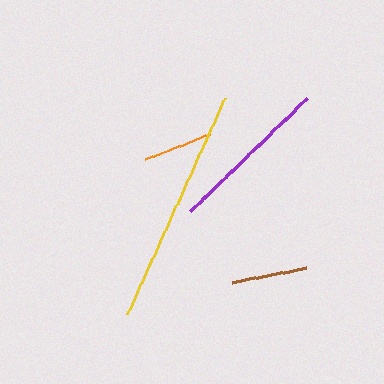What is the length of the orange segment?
The orange segment is approximately 70 pixels long.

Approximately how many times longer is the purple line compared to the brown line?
The purple line is approximately 2.1 times the length of the brown line.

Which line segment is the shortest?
The orange line is the shortest at approximately 70 pixels.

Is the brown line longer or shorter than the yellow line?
The yellow line is longer than the brown line.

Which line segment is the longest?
The yellow line is the longest at approximately 236 pixels.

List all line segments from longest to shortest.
From longest to shortest: yellow, purple, brown, orange.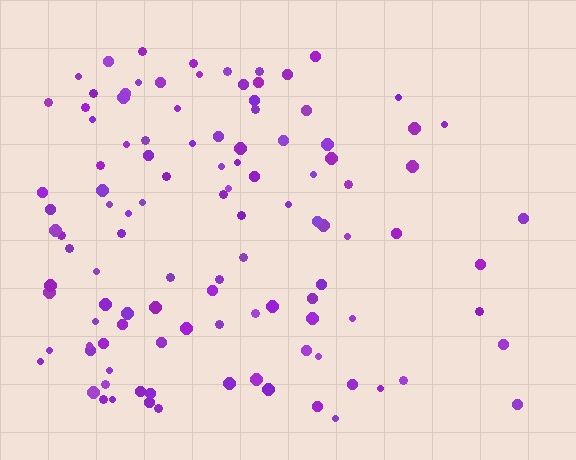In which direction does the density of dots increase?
From right to left, with the left side densest.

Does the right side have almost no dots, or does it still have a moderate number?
Still a moderate number, just noticeably fewer than the left.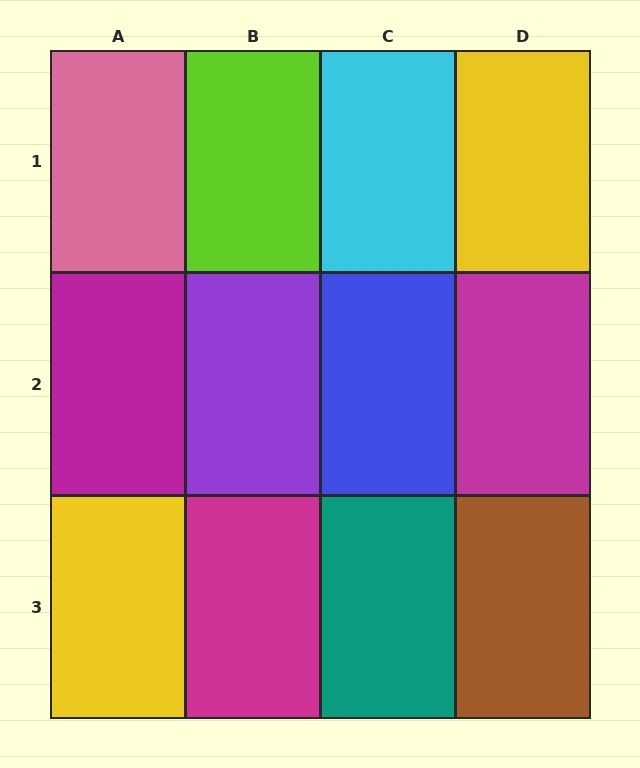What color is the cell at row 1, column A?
Pink.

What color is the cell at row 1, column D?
Yellow.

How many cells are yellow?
2 cells are yellow.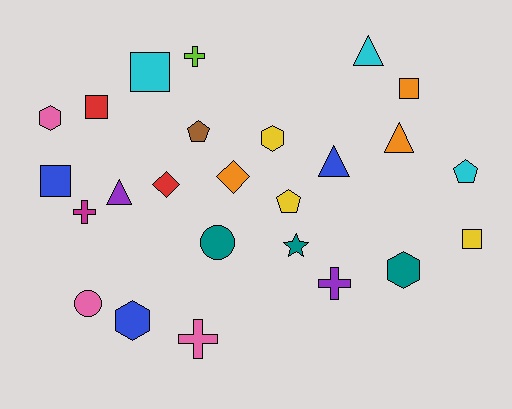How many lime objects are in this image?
There is 1 lime object.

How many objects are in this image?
There are 25 objects.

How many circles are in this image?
There are 2 circles.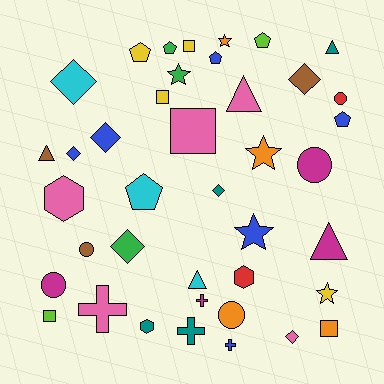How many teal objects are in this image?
There are 4 teal objects.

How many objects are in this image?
There are 40 objects.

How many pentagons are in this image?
There are 6 pentagons.